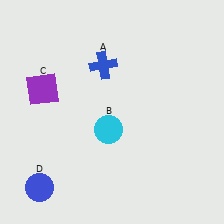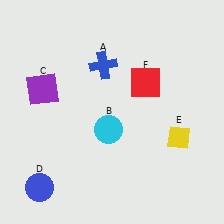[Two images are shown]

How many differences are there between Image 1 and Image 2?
There are 2 differences between the two images.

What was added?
A yellow diamond (E), a red square (F) were added in Image 2.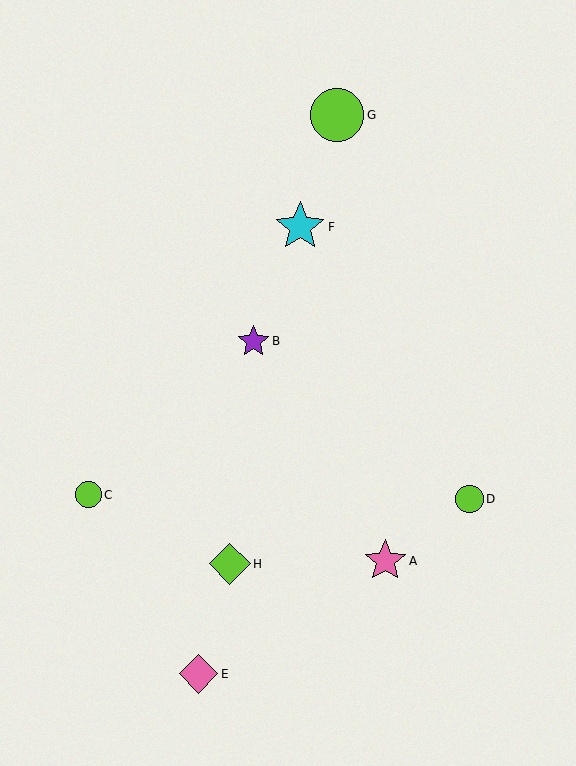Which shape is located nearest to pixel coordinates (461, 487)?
The lime circle (labeled D) at (469, 499) is nearest to that location.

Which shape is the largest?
The lime circle (labeled G) is the largest.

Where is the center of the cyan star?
The center of the cyan star is at (300, 227).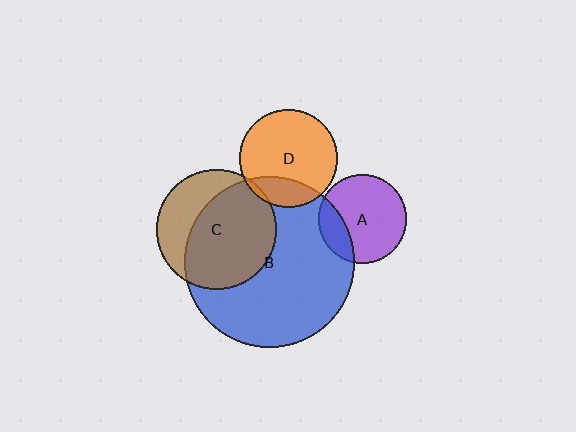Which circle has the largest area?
Circle B (blue).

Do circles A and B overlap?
Yes.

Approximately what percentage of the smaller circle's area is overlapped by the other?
Approximately 25%.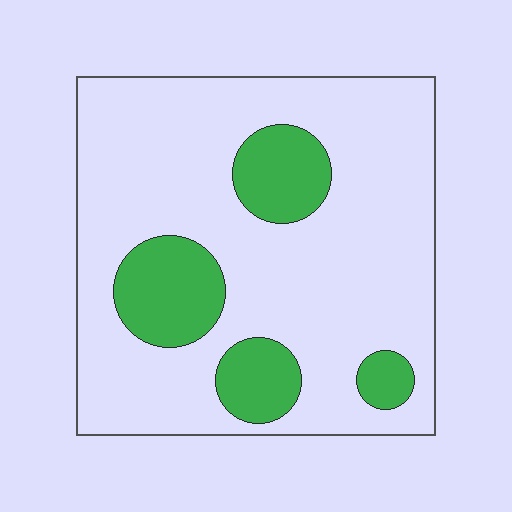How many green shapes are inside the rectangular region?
4.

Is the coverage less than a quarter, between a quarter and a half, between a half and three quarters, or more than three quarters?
Less than a quarter.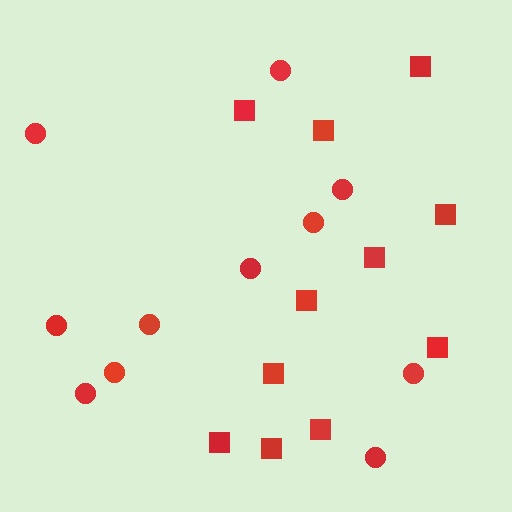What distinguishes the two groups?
There are 2 groups: one group of circles (11) and one group of squares (11).